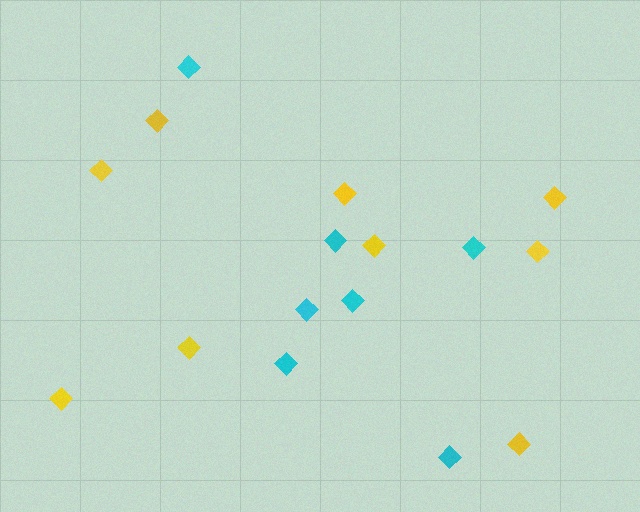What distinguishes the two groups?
There are 2 groups: one group of yellow diamonds (9) and one group of cyan diamonds (7).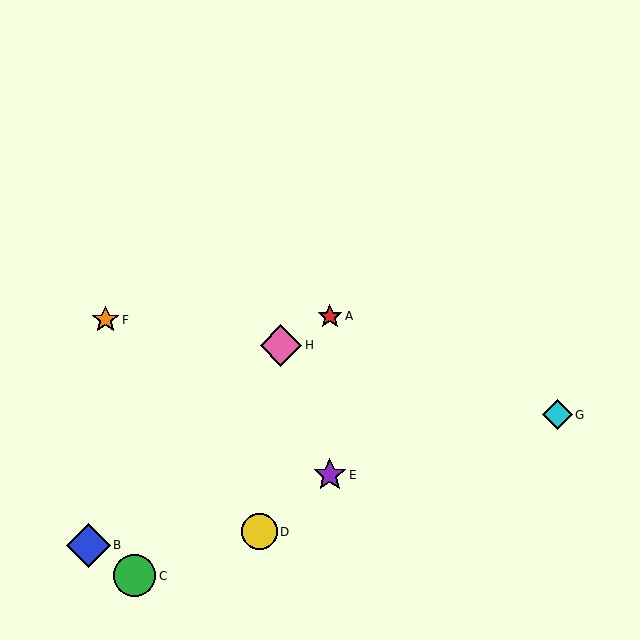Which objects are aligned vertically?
Objects A, E are aligned vertically.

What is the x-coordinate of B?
Object B is at x≈88.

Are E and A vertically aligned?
Yes, both are at x≈330.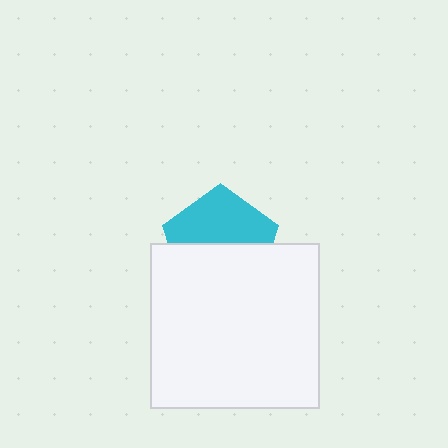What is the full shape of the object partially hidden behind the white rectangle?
The partially hidden object is a cyan pentagon.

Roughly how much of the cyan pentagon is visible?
About half of it is visible (roughly 49%).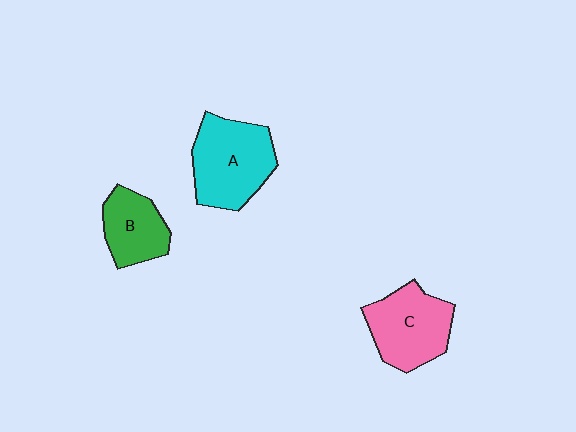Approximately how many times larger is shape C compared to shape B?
Approximately 1.4 times.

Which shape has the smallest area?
Shape B (green).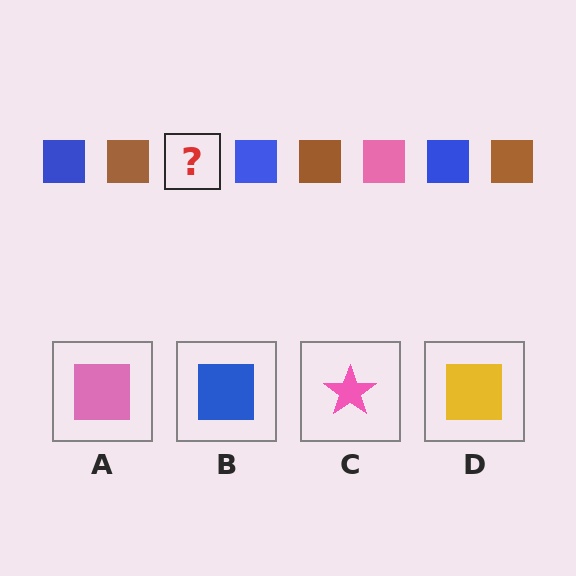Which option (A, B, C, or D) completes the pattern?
A.